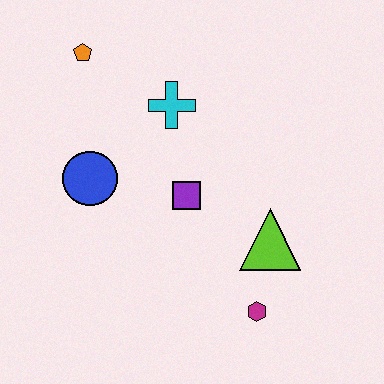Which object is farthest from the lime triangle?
The orange pentagon is farthest from the lime triangle.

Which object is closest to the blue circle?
The purple square is closest to the blue circle.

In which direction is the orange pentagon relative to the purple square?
The orange pentagon is above the purple square.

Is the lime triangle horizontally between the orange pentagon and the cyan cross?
No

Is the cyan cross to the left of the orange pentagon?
No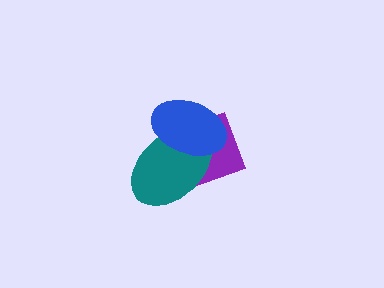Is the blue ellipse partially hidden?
No, no other shape covers it.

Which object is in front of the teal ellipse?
The blue ellipse is in front of the teal ellipse.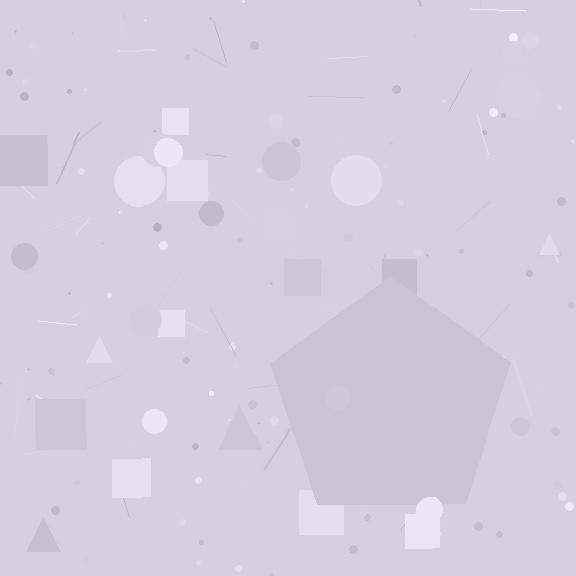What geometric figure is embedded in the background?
A pentagon is embedded in the background.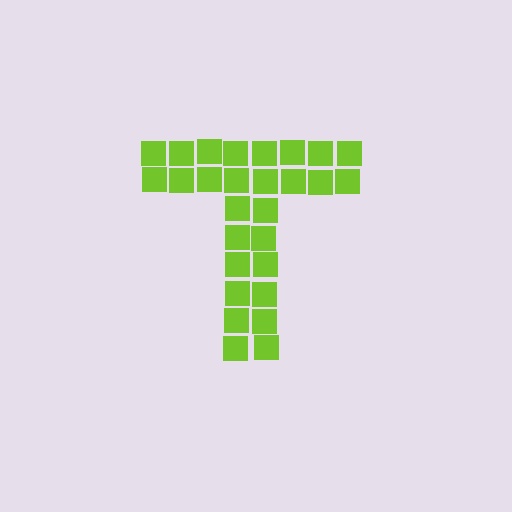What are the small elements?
The small elements are squares.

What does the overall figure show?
The overall figure shows the letter T.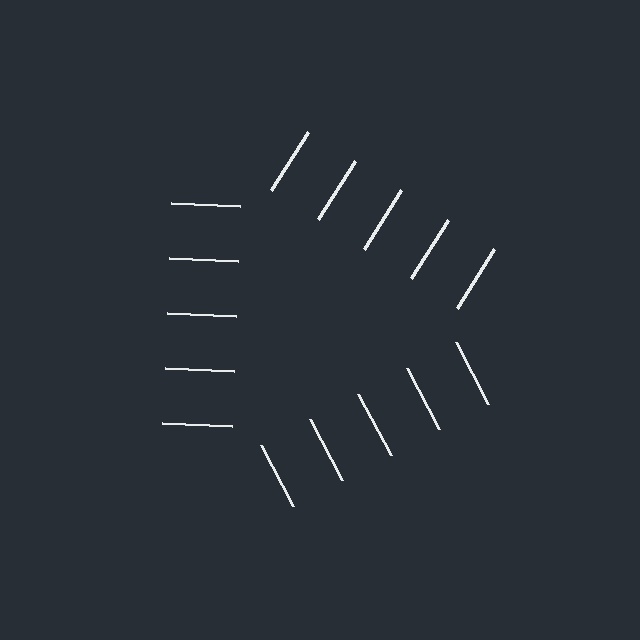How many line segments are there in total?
15 — 5 along each of the 3 edges.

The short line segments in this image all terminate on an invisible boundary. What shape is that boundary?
An illusory triangle — the line segments terminate on its edges but no continuous stroke is drawn.